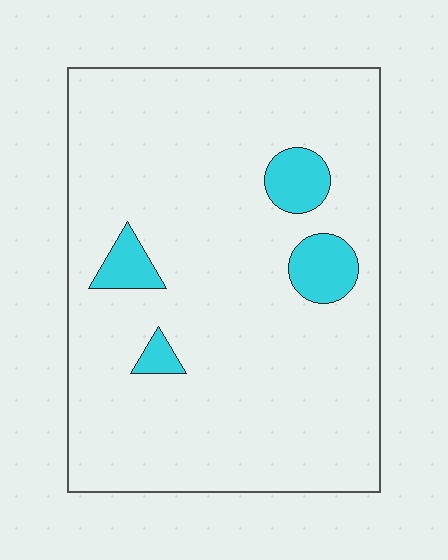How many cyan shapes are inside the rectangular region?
4.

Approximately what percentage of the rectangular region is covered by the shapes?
Approximately 10%.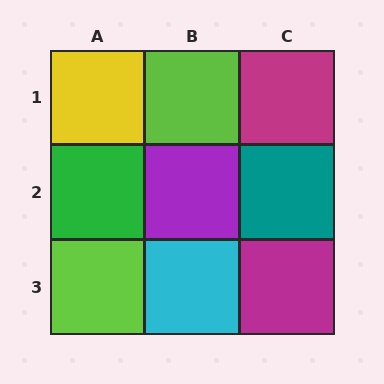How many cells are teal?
1 cell is teal.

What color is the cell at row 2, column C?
Teal.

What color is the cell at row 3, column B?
Cyan.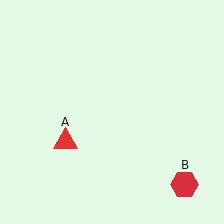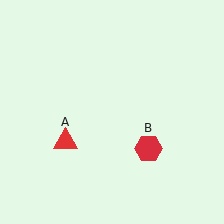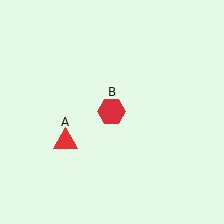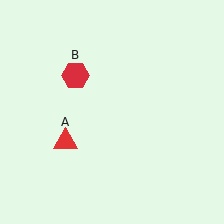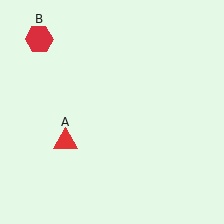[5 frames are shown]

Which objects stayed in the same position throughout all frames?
Red triangle (object A) remained stationary.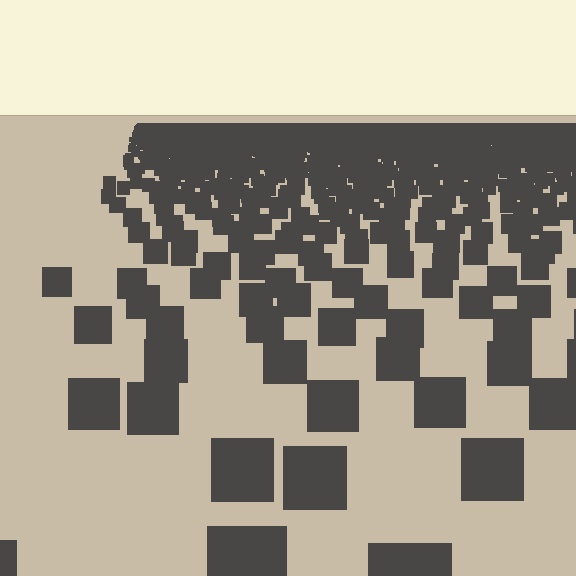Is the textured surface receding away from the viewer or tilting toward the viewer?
The surface is receding away from the viewer. Texture elements get smaller and denser toward the top.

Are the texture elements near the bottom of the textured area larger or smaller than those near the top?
Larger. Near the bottom, elements are closer to the viewer and appear at a bigger on-screen size.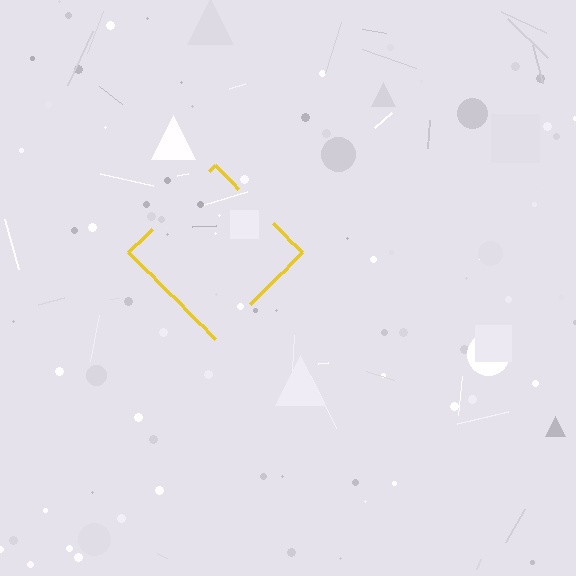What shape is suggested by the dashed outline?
The dashed outline suggests a diamond.